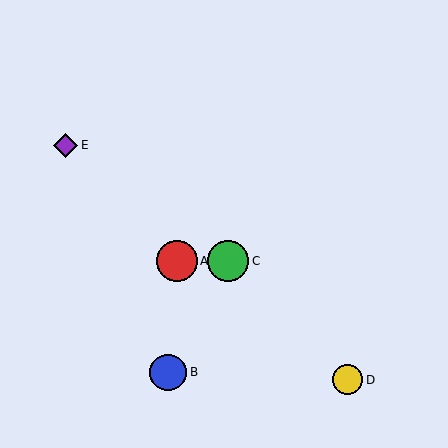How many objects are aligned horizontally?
2 objects (A, C) are aligned horizontally.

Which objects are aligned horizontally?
Objects A, C are aligned horizontally.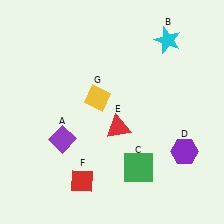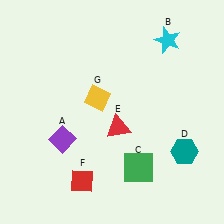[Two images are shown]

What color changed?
The hexagon (D) changed from purple in Image 1 to teal in Image 2.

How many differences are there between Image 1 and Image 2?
There is 1 difference between the two images.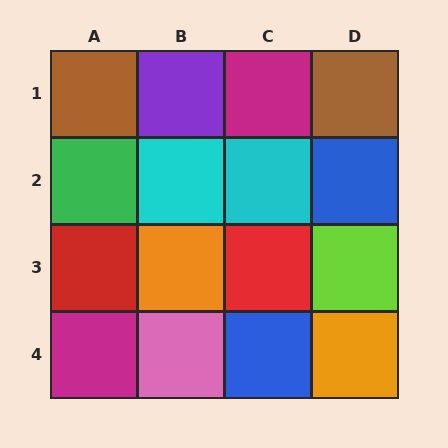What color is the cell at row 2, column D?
Blue.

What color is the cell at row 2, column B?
Cyan.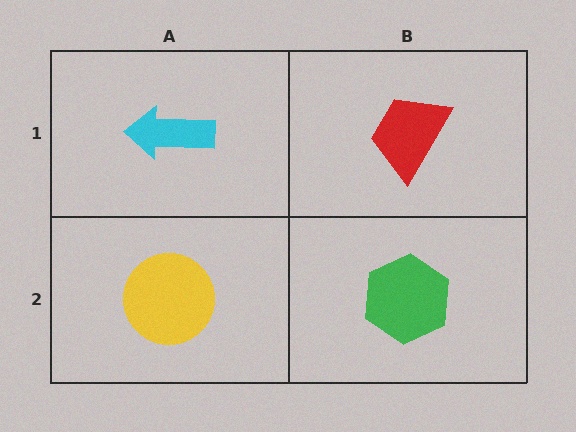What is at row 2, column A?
A yellow circle.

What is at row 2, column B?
A green hexagon.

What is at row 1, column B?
A red trapezoid.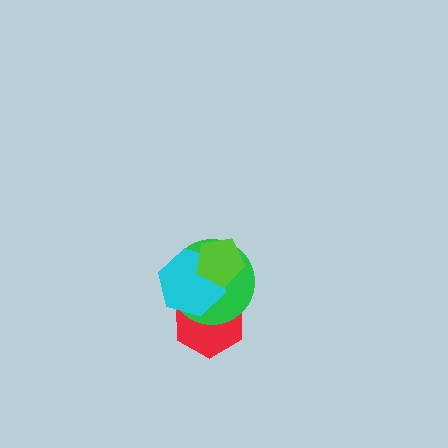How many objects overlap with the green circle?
3 objects overlap with the green circle.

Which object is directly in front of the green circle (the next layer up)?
The cyan hexagon is directly in front of the green circle.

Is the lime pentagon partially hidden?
No, no other shape covers it.